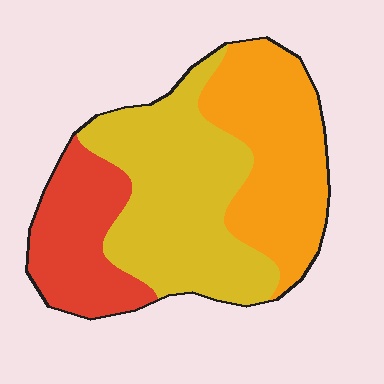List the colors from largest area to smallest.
From largest to smallest: yellow, orange, red.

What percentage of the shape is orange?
Orange covers 34% of the shape.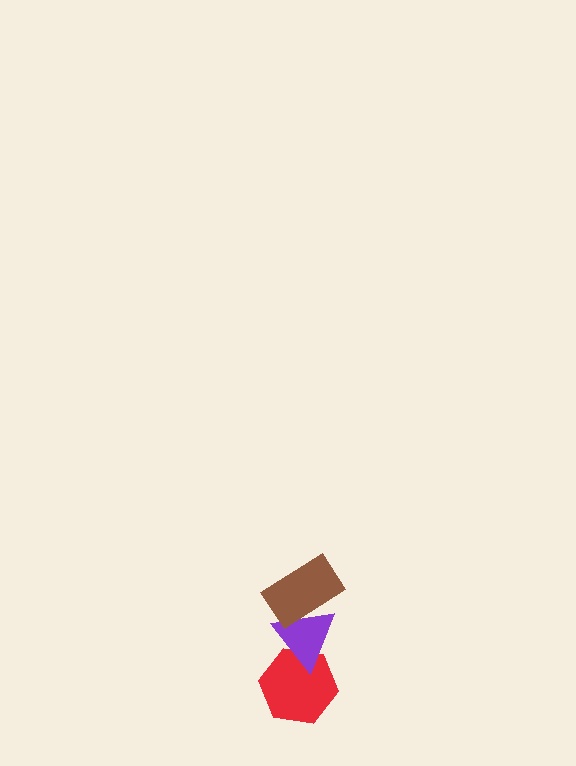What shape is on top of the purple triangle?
The brown rectangle is on top of the purple triangle.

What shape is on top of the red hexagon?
The purple triangle is on top of the red hexagon.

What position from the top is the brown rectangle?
The brown rectangle is 1st from the top.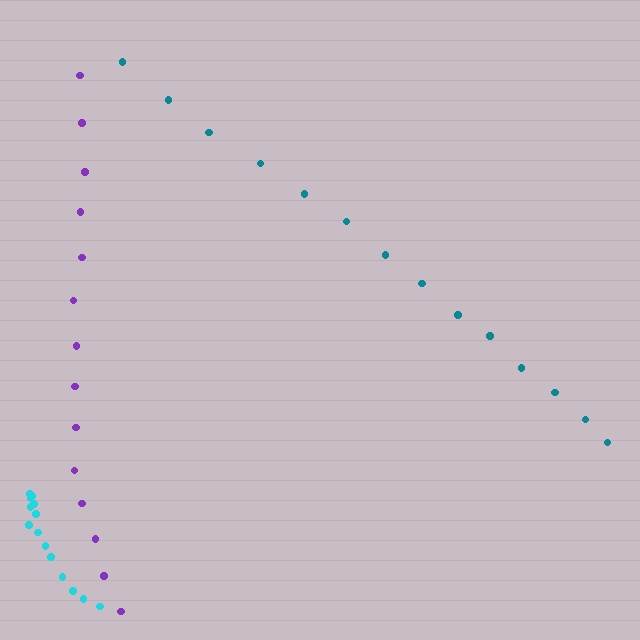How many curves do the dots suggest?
There are 3 distinct paths.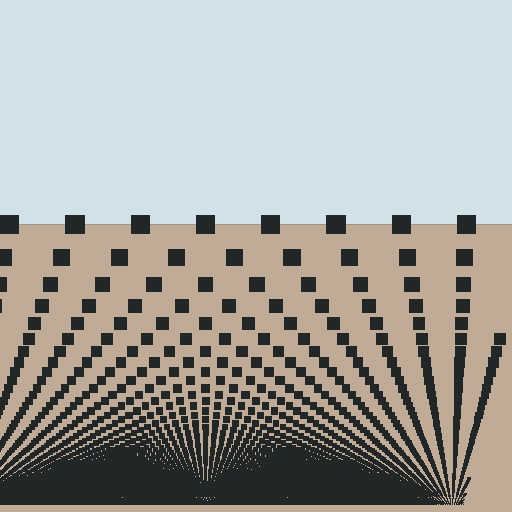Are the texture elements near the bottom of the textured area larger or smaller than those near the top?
Smaller. The gradient is inverted — elements near the bottom are smaller and denser.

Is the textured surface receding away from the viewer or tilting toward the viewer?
The surface appears to tilt toward the viewer. Texture elements get larger and sparser toward the top.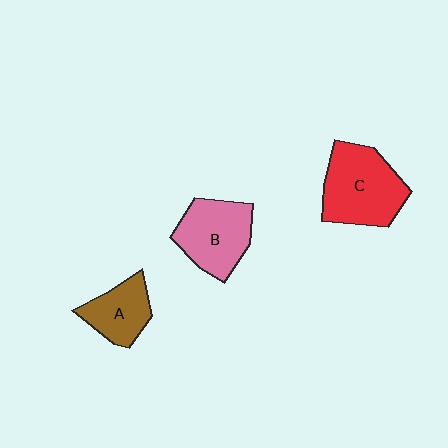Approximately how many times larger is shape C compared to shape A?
Approximately 1.7 times.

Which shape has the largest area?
Shape C (red).